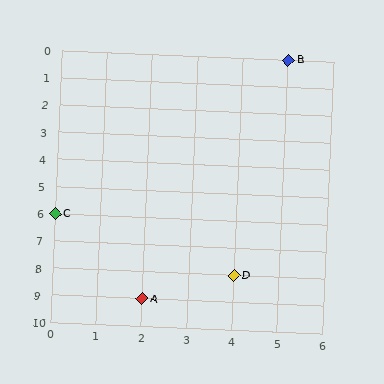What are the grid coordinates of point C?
Point C is at grid coordinates (0, 6).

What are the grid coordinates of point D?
Point D is at grid coordinates (4, 8).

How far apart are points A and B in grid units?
Points A and B are 3 columns and 9 rows apart (about 9.5 grid units diagonally).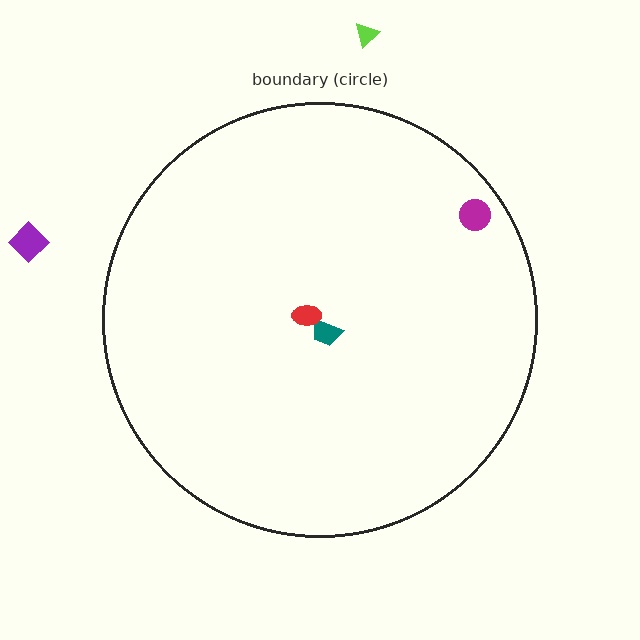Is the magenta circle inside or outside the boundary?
Inside.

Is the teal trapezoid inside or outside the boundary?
Inside.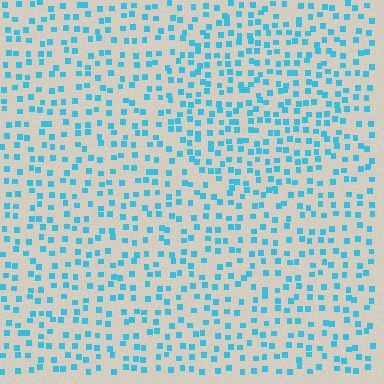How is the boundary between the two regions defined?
The boundary is defined by a change in element density (approximately 1.4x ratio). All elements are the same color, size, and shape.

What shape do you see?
I see a circle.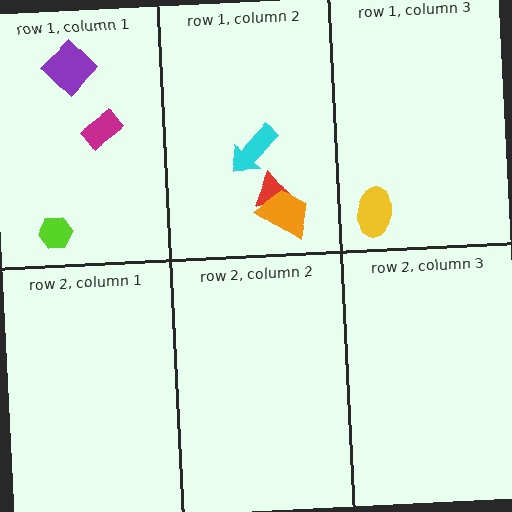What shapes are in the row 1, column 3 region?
The yellow ellipse.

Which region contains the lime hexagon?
The row 1, column 1 region.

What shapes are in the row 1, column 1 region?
The purple diamond, the lime hexagon, the magenta rectangle.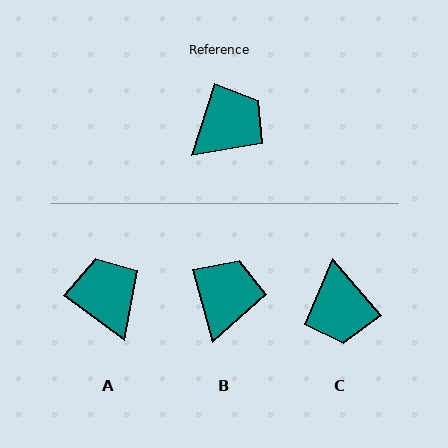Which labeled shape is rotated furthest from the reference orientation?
C, about 122 degrees away.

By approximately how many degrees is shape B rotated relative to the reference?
Approximately 32 degrees counter-clockwise.